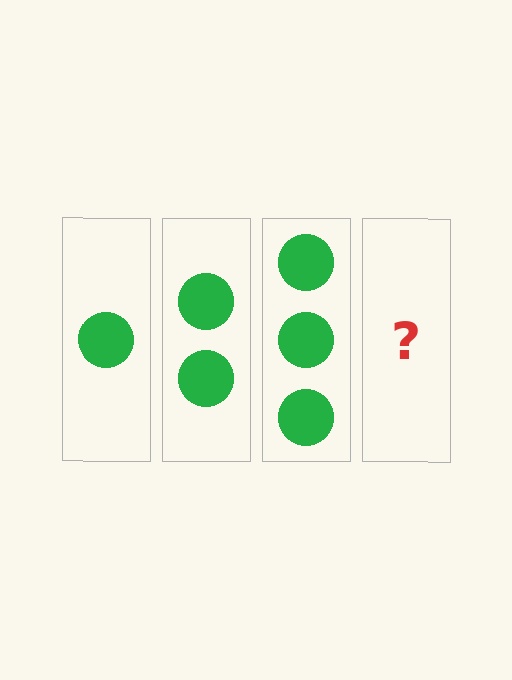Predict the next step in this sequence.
The next step is 4 circles.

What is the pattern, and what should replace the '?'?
The pattern is that each step adds one more circle. The '?' should be 4 circles.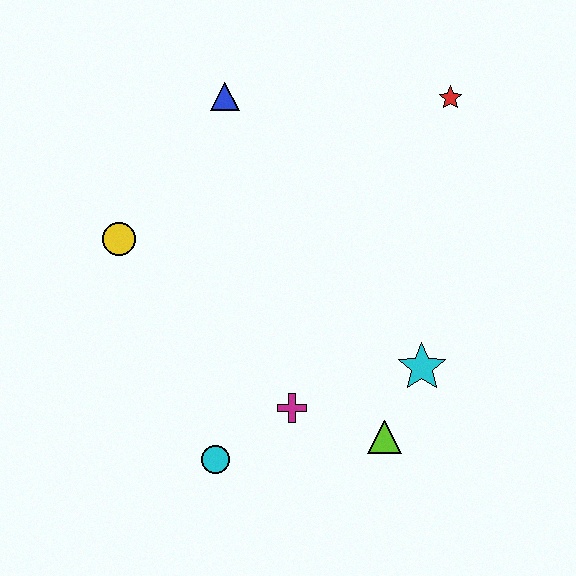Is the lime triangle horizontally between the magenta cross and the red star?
Yes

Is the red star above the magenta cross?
Yes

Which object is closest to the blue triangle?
The yellow circle is closest to the blue triangle.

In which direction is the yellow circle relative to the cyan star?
The yellow circle is to the left of the cyan star.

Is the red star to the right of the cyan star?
Yes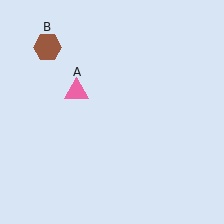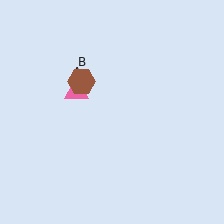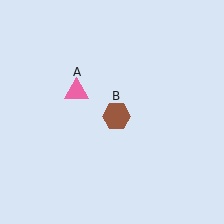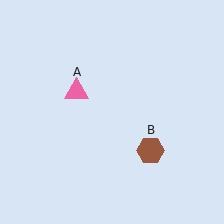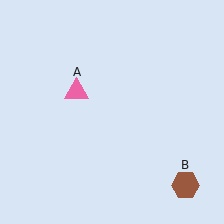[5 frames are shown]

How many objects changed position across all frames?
1 object changed position: brown hexagon (object B).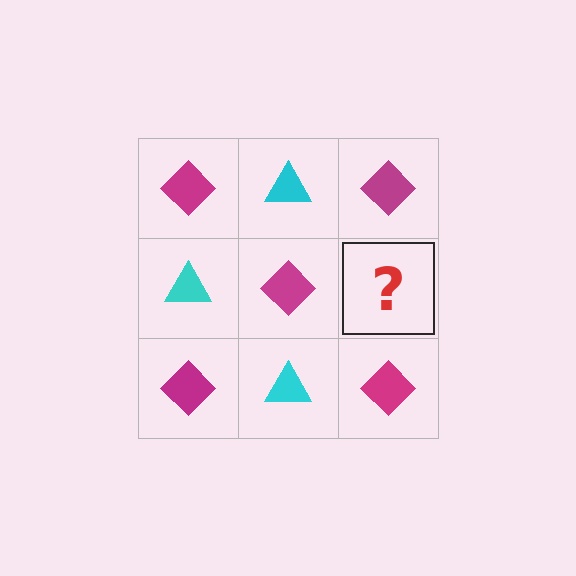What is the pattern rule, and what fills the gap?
The rule is that it alternates magenta diamond and cyan triangle in a checkerboard pattern. The gap should be filled with a cyan triangle.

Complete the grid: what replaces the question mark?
The question mark should be replaced with a cyan triangle.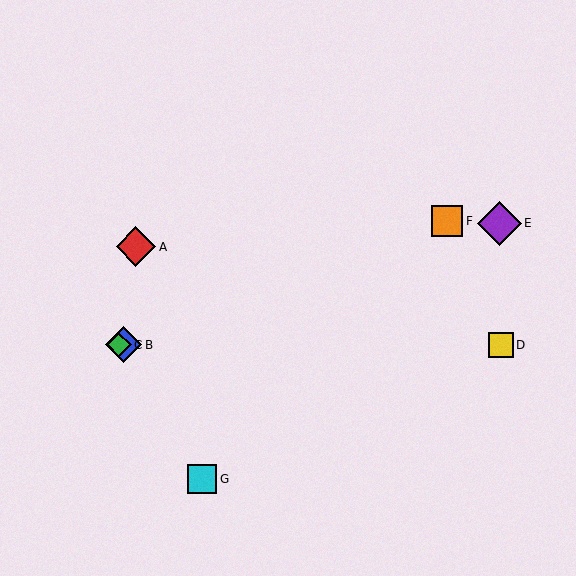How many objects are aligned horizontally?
3 objects (B, C, D) are aligned horizontally.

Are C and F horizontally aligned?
No, C is at y≈345 and F is at y≈221.